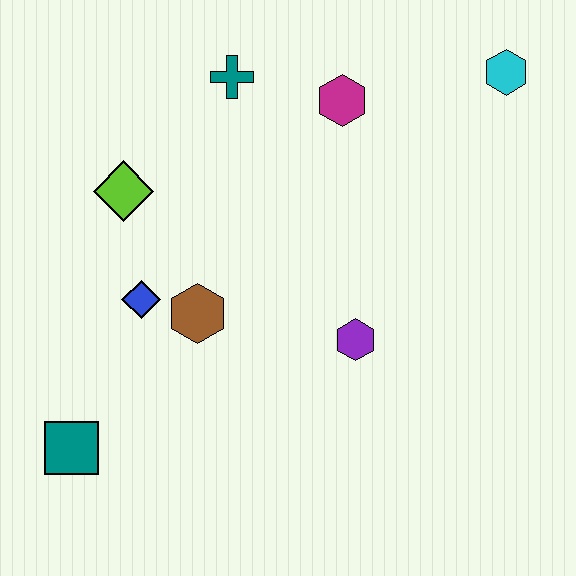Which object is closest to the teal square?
The blue diamond is closest to the teal square.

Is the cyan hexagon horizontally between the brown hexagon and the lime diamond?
No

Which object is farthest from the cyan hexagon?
The teal square is farthest from the cyan hexagon.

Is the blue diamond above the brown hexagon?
Yes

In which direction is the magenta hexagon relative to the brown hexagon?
The magenta hexagon is above the brown hexagon.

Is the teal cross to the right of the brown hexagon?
Yes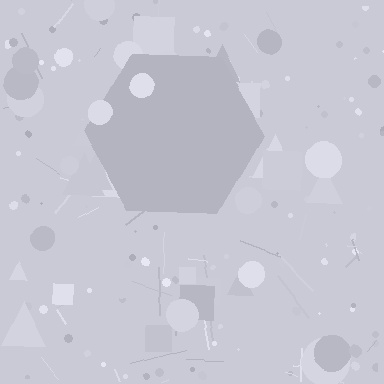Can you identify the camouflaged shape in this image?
The camouflaged shape is a hexagon.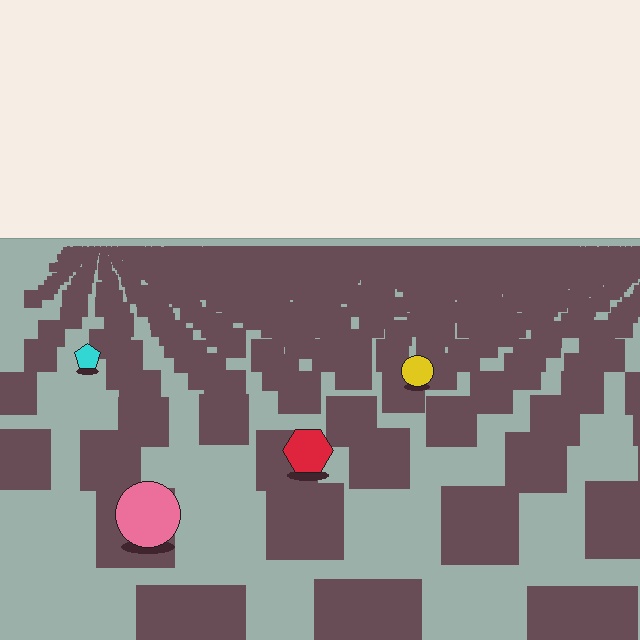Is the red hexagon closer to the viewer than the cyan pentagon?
Yes. The red hexagon is closer — you can tell from the texture gradient: the ground texture is coarser near it.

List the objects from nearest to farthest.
From nearest to farthest: the pink circle, the red hexagon, the yellow circle, the cyan pentagon.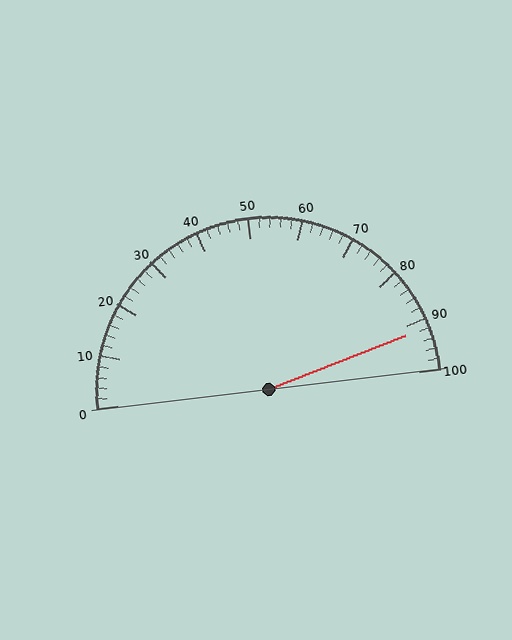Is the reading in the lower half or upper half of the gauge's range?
The reading is in the upper half of the range (0 to 100).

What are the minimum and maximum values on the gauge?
The gauge ranges from 0 to 100.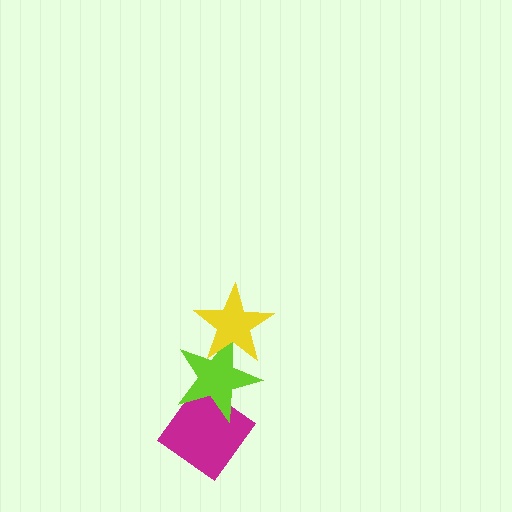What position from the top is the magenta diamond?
The magenta diamond is 3rd from the top.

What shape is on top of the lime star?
The yellow star is on top of the lime star.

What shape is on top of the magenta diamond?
The lime star is on top of the magenta diamond.